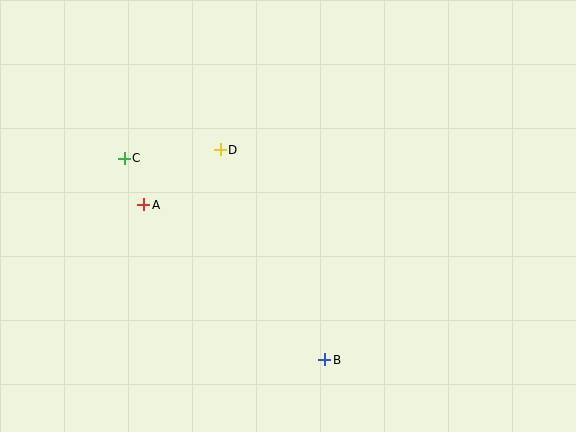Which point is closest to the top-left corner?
Point C is closest to the top-left corner.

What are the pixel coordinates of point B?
Point B is at (325, 360).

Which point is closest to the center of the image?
Point D at (220, 150) is closest to the center.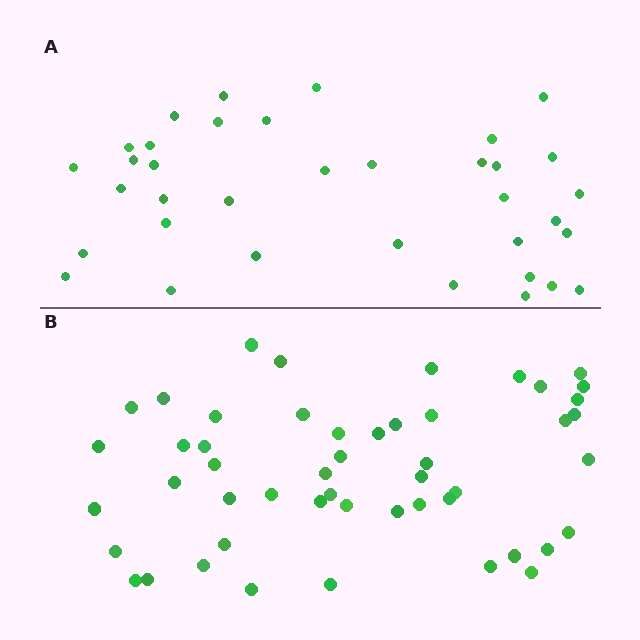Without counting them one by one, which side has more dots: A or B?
Region B (the bottom region) has more dots.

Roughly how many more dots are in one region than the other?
Region B has approximately 15 more dots than region A.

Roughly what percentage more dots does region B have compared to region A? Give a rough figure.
About 40% more.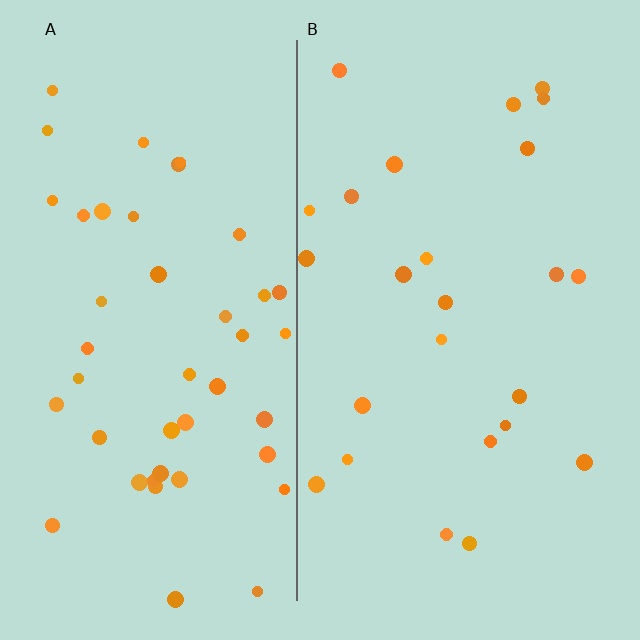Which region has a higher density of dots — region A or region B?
A (the left).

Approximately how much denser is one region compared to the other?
Approximately 1.8× — region A over region B.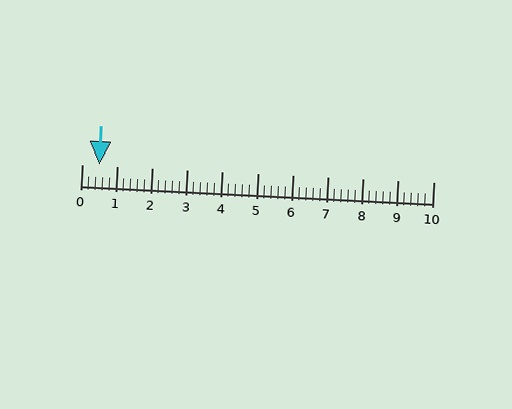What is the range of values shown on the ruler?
The ruler shows values from 0 to 10.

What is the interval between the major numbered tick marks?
The major tick marks are spaced 1 units apart.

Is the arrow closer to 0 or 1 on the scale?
The arrow is closer to 1.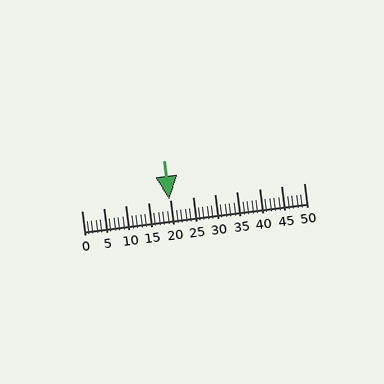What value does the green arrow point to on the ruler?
The green arrow points to approximately 20.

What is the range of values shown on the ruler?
The ruler shows values from 0 to 50.